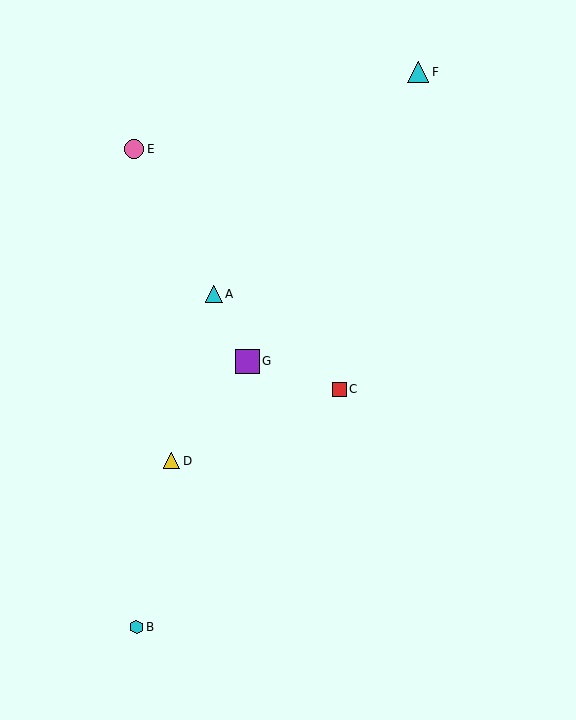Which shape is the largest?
The purple square (labeled G) is the largest.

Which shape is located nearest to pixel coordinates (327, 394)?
The red square (labeled C) at (339, 389) is nearest to that location.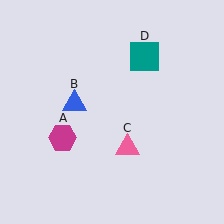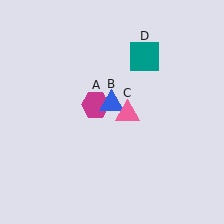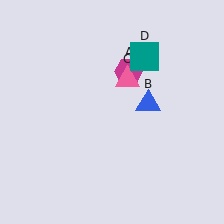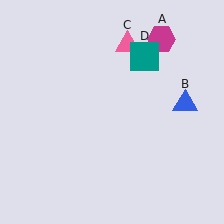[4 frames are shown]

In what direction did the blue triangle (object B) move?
The blue triangle (object B) moved right.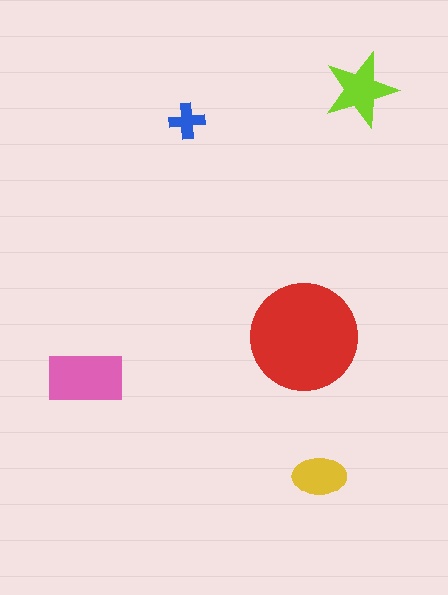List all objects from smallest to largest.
The blue cross, the yellow ellipse, the lime star, the pink rectangle, the red circle.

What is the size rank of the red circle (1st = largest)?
1st.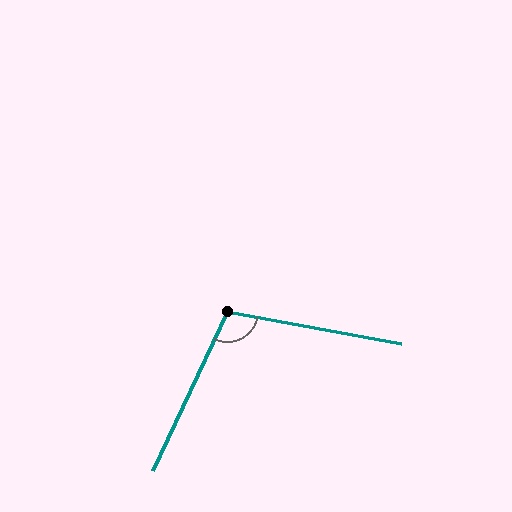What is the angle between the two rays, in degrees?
Approximately 105 degrees.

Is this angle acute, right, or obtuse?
It is obtuse.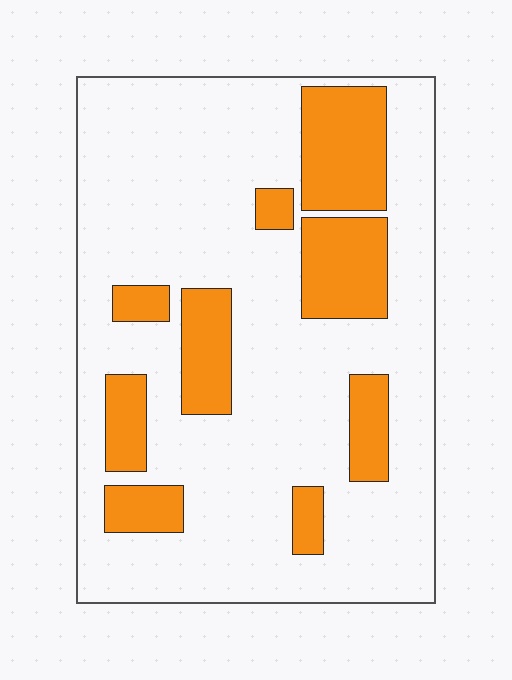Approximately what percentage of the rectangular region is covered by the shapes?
Approximately 25%.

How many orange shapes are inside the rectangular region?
9.